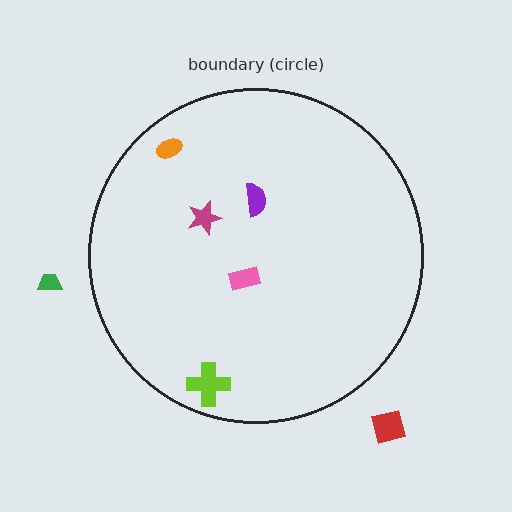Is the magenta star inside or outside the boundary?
Inside.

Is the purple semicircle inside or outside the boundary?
Inside.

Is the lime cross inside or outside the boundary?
Inside.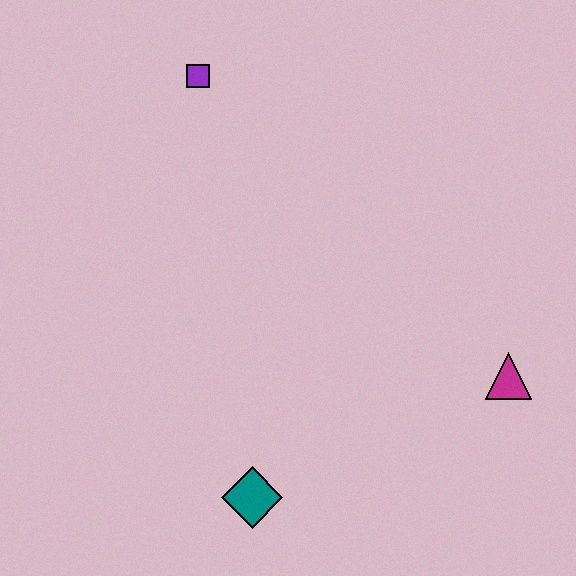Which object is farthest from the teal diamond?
The purple square is farthest from the teal diamond.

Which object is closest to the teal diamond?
The magenta triangle is closest to the teal diamond.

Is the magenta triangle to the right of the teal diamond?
Yes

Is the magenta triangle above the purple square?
No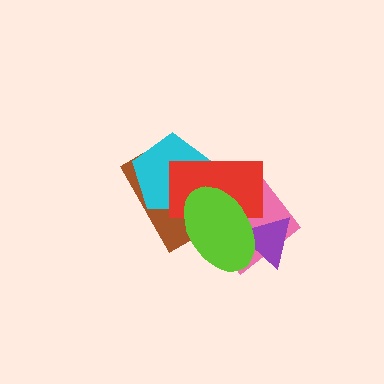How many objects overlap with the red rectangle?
4 objects overlap with the red rectangle.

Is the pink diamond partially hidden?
Yes, it is partially covered by another shape.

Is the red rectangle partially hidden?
Yes, it is partially covered by another shape.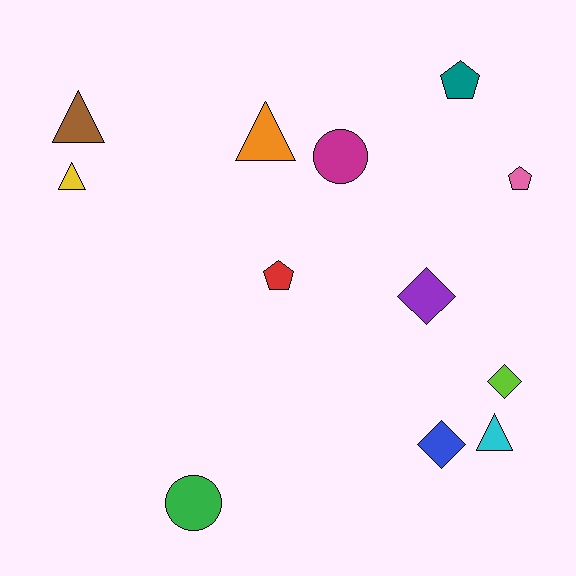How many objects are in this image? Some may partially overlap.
There are 12 objects.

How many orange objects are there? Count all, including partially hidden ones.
There is 1 orange object.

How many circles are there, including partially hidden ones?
There are 2 circles.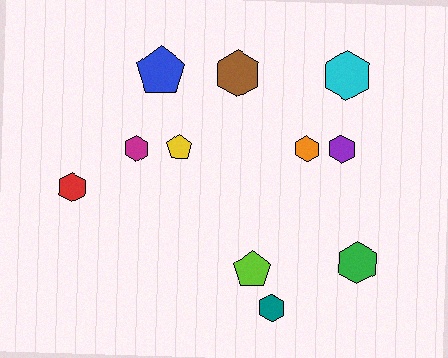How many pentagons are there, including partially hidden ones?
There are 3 pentagons.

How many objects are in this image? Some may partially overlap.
There are 11 objects.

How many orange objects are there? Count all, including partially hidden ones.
There is 1 orange object.